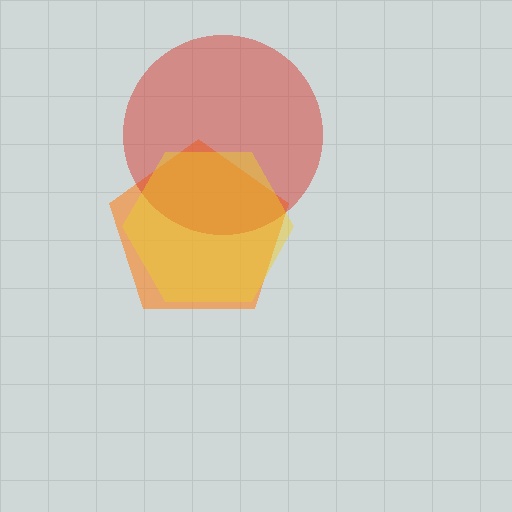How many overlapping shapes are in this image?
There are 3 overlapping shapes in the image.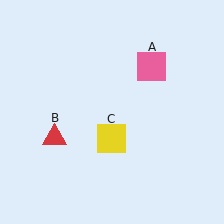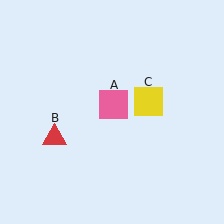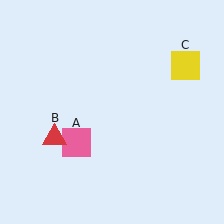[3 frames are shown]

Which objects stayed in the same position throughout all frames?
Red triangle (object B) remained stationary.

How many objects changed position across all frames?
2 objects changed position: pink square (object A), yellow square (object C).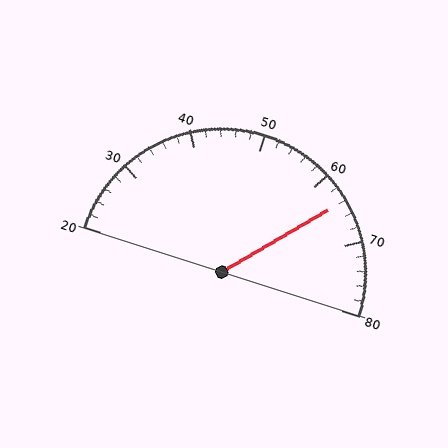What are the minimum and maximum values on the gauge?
The gauge ranges from 20 to 80.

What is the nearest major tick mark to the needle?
The nearest major tick mark is 60.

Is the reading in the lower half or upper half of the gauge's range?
The reading is in the upper half of the range (20 to 80).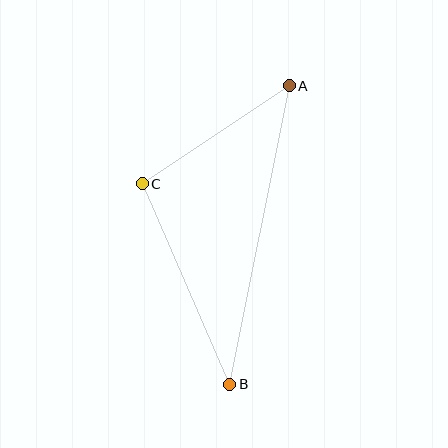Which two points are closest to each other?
Points A and C are closest to each other.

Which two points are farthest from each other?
Points A and B are farthest from each other.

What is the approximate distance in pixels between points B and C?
The distance between B and C is approximately 219 pixels.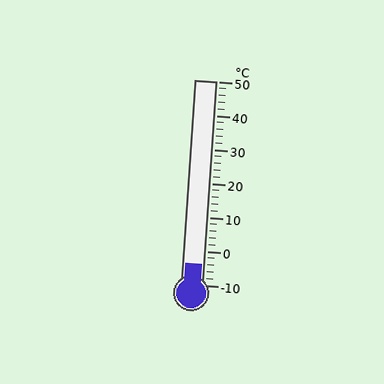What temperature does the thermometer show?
The thermometer shows approximately -4°C.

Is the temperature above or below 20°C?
The temperature is below 20°C.